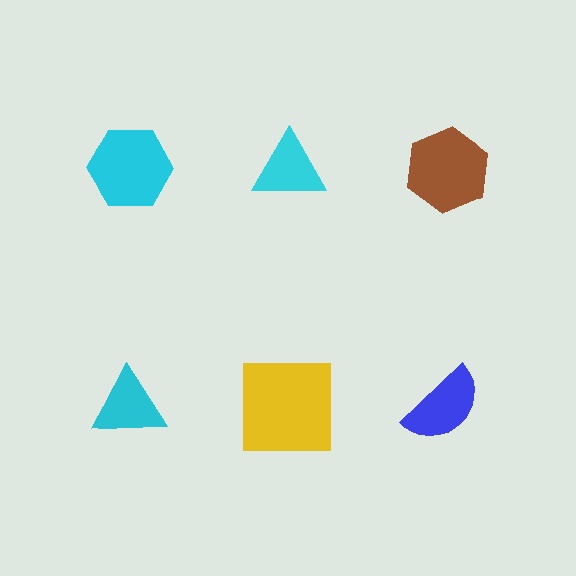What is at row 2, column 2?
A yellow square.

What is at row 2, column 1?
A cyan triangle.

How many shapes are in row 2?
3 shapes.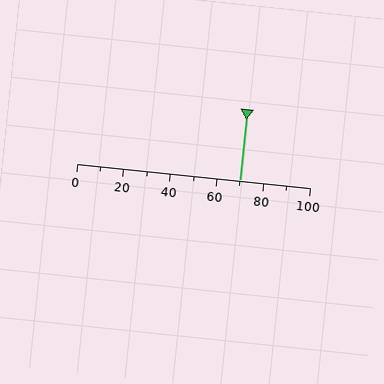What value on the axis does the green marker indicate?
The marker indicates approximately 70.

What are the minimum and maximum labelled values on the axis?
The axis runs from 0 to 100.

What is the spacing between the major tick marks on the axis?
The major ticks are spaced 20 apart.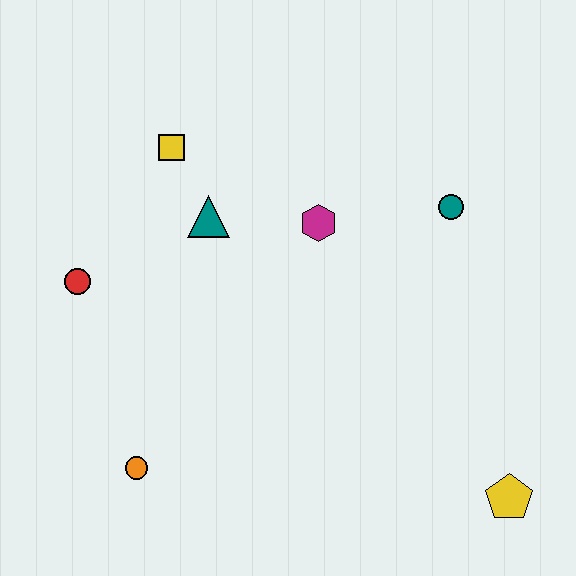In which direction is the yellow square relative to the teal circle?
The yellow square is to the left of the teal circle.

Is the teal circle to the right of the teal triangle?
Yes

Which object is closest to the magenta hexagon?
The teal triangle is closest to the magenta hexagon.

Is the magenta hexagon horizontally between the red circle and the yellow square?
No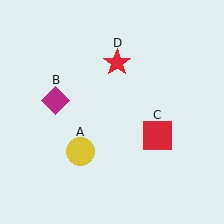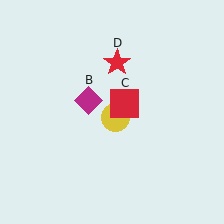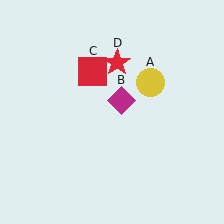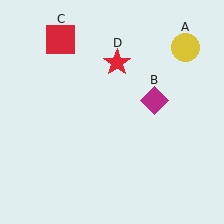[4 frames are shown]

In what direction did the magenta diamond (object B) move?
The magenta diamond (object B) moved right.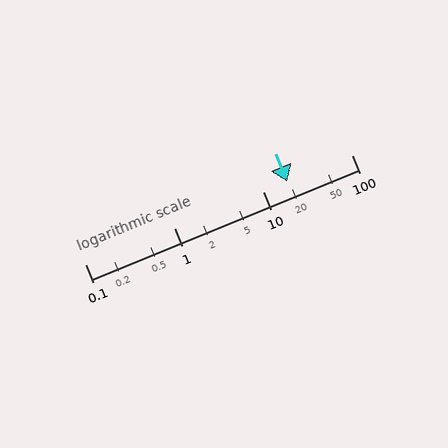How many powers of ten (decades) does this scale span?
The scale spans 3 decades, from 0.1 to 100.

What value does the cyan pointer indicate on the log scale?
The pointer indicates approximately 19.